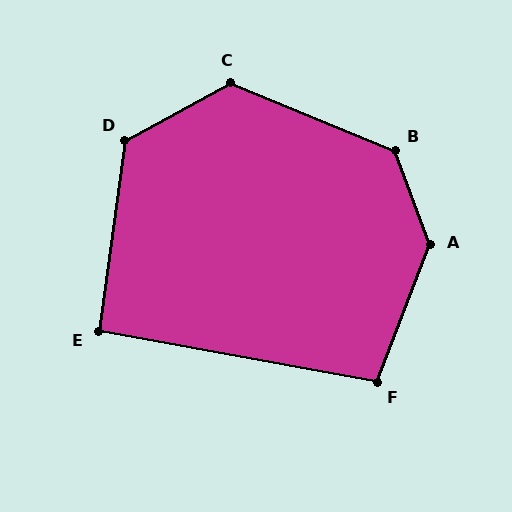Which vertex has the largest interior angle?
A, at approximately 138 degrees.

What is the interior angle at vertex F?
Approximately 101 degrees (obtuse).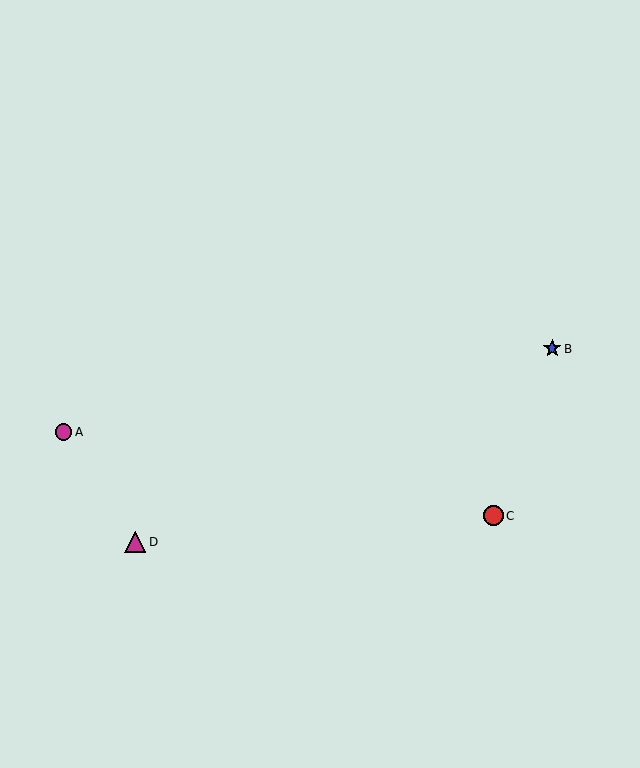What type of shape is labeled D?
Shape D is a magenta triangle.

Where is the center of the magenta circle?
The center of the magenta circle is at (64, 432).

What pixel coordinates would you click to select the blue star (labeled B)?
Click at (552, 349) to select the blue star B.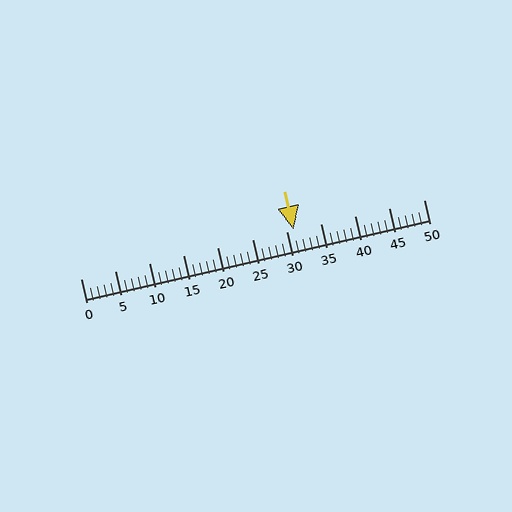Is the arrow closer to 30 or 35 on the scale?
The arrow is closer to 30.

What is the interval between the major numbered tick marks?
The major tick marks are spaced 5 units apart.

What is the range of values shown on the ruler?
The ruler shows values from 0 to 50.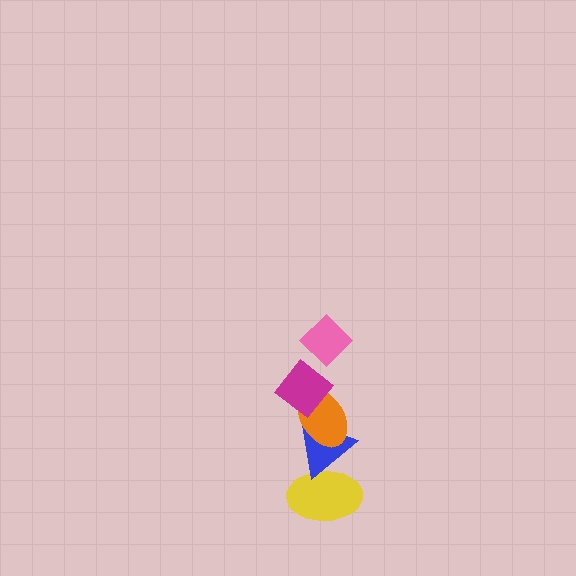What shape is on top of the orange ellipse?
The magenta diamond is on top of the orange ellipse.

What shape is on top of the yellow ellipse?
The blue triangle is on top of the yellow ellipse.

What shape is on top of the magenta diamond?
The pink diamond is on top of the magenta diamond.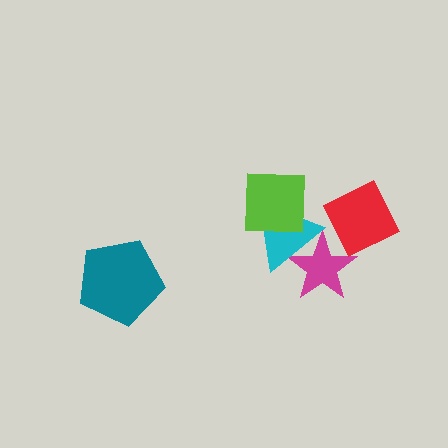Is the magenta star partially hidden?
Yes, it is partially covered by another shape.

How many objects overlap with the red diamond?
1 object overlaps with the red diamond.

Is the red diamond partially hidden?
No, no other shape covers it.